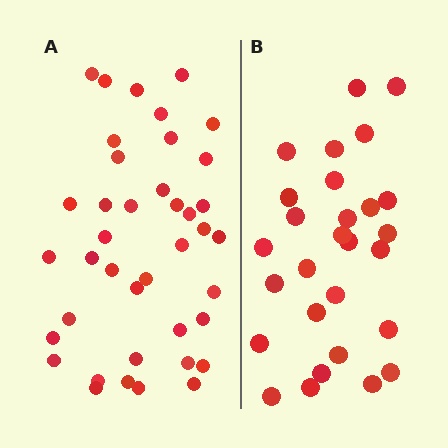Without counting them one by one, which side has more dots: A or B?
Region A (the left region) has more dots.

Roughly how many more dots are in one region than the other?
Region A has roughly 12 or so more dots than region B.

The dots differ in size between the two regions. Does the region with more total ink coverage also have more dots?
No. Region B has more total ink coverage because its dots are larger, but region A actually contains more individual dots. Total area can be misleading — the number of items is what matters here.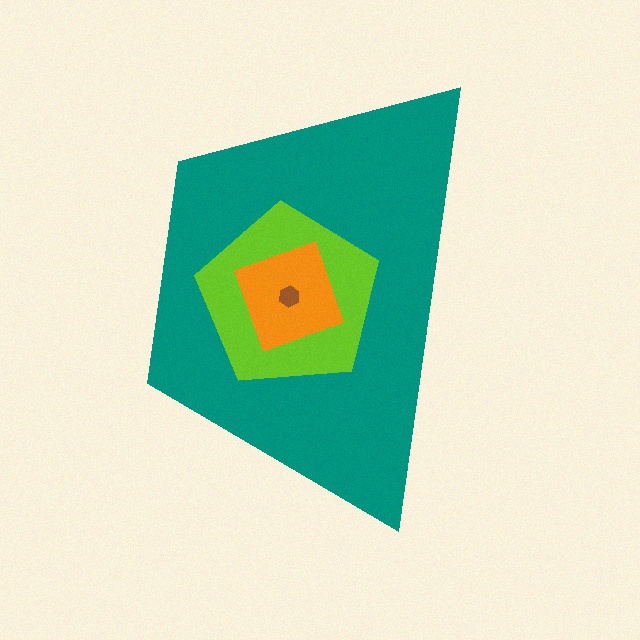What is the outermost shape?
The teal trapezoid.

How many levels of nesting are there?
4.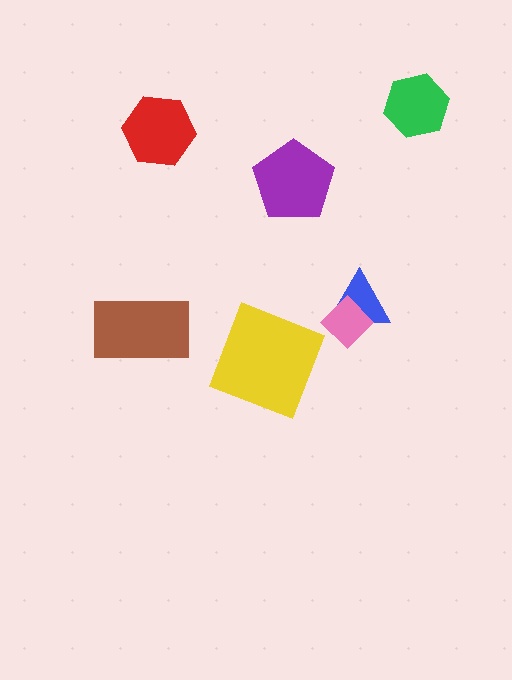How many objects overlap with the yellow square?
0 objects overlap with the yellow square.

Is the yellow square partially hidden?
No, no other shape covers it.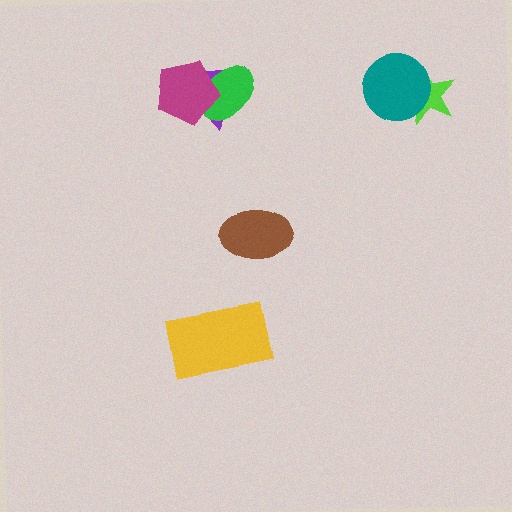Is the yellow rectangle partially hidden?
No, no other shape covers it.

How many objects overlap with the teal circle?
1 object overlaps with the teal circle.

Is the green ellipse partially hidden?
Yes, it is partially covered by another shape.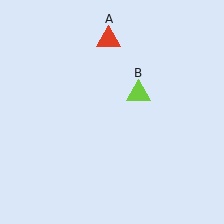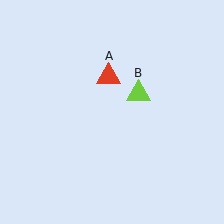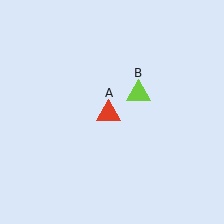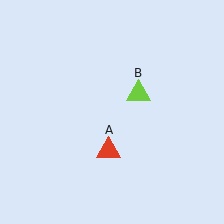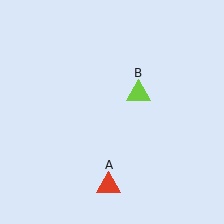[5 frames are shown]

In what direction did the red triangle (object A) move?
The red triangle (object A) moved down.